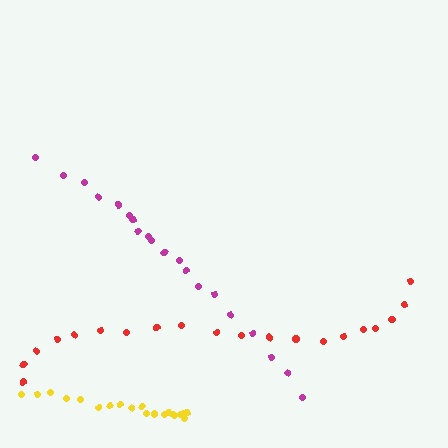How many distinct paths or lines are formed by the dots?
There are 3 distinct paths.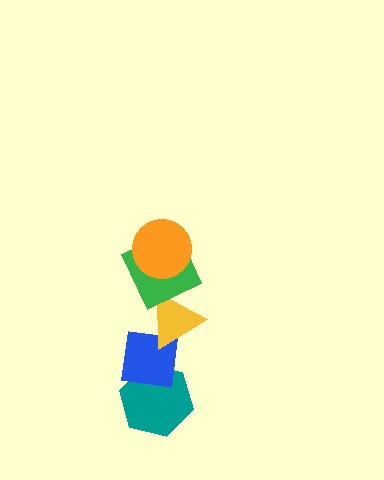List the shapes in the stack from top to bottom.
From top to bottom: the orange circle, the green square, the yellow triangle, the blue square, the teal hexagon.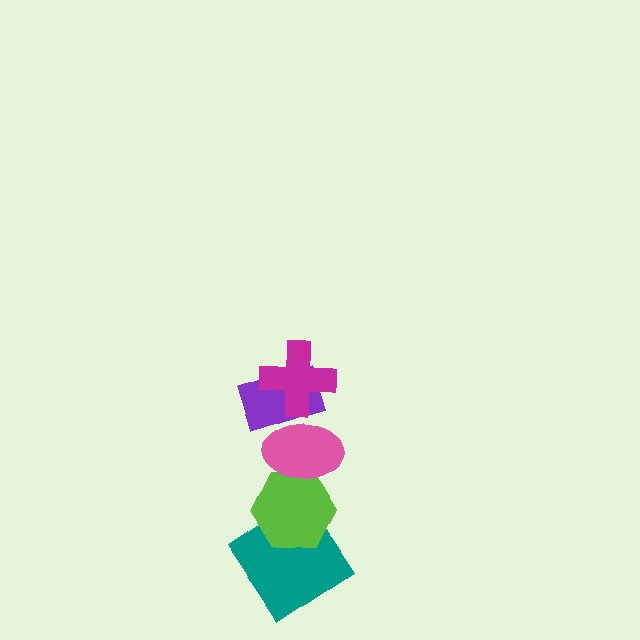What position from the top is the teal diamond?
The teal diamond is 5th from the top.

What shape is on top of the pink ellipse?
The purple rectangle is on top of the pink ellipse.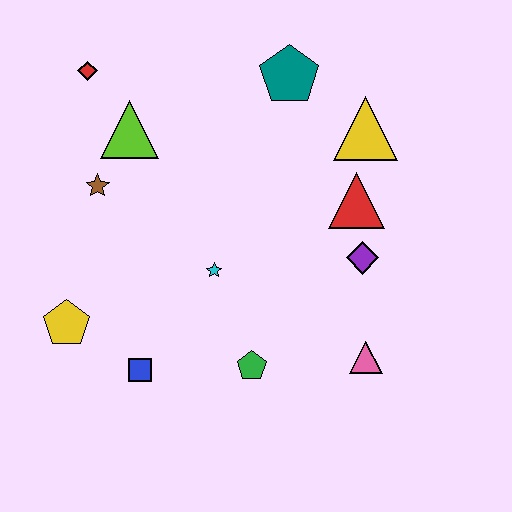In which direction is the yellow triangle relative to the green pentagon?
The yellow triangle is above the green pentagon.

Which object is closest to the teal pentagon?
The yellow triangle is closest to the teal pentagon.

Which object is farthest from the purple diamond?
The red diamond is farthest from the purple diamond.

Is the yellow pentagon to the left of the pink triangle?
Yes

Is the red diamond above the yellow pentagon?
Yes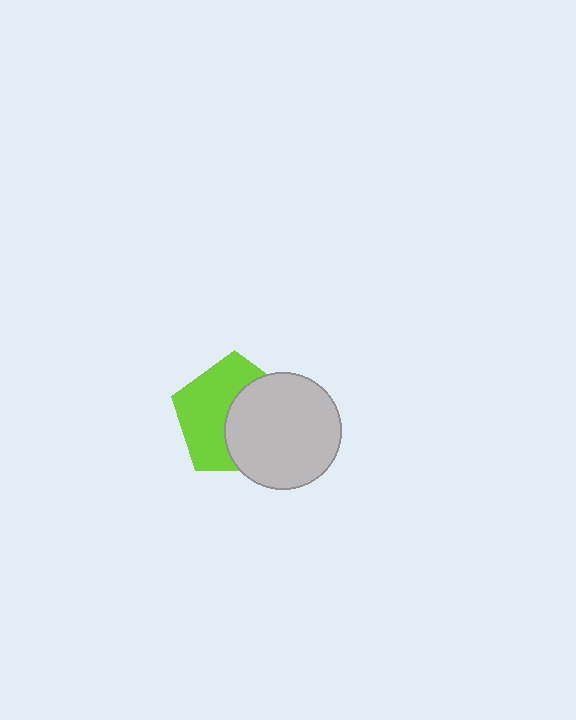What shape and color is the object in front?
The object in front is a light gray circle.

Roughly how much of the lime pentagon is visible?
About half of it is visible (roughly 52%).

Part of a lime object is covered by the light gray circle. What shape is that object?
It is a pentagon.